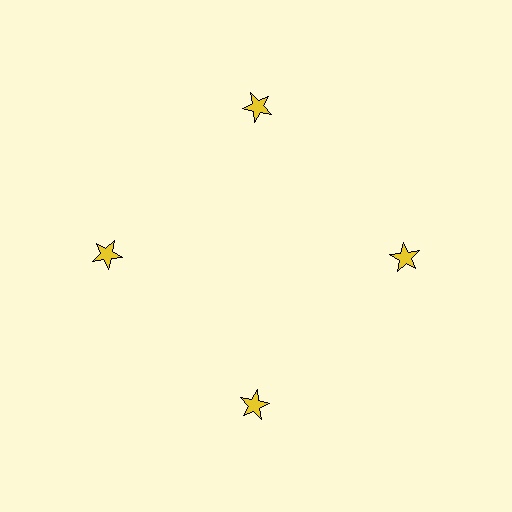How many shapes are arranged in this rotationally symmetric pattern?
There are 4 shapes, arranged in 4 groups of 1.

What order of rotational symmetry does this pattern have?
This pattern has 4-fold rotational symmetry.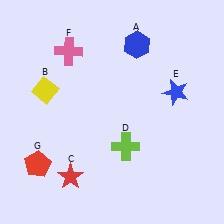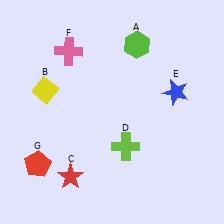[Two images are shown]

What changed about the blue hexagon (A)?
In Image 1, A is blue. In Image 2, it changed to lime.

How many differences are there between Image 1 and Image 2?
There is 1 difference between the two images.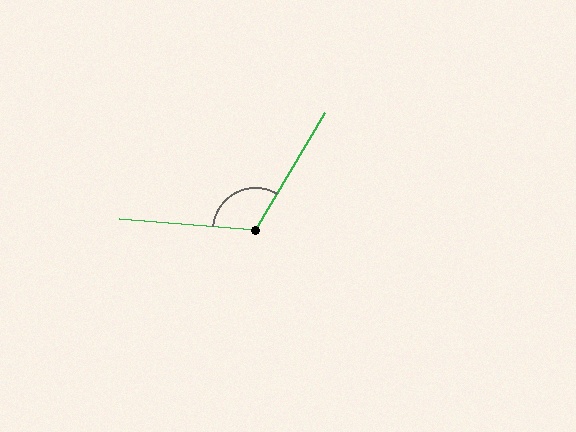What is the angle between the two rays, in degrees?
Approximately 116 degrees.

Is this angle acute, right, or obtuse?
It is obtuse.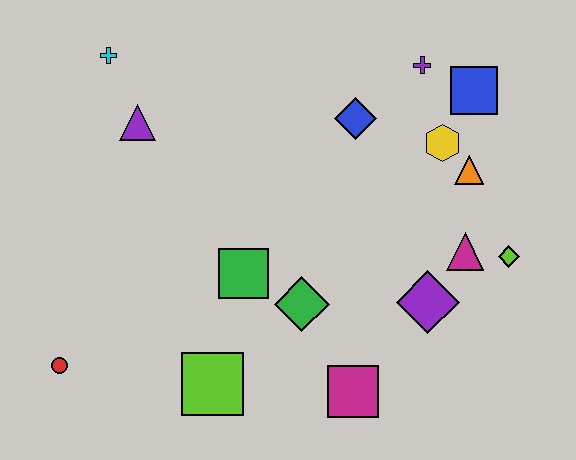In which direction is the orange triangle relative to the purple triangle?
The orange triangle is to the right of the purple triangle.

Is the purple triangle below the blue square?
Yes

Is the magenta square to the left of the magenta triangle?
Yes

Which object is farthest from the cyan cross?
The lime diamond is farthest from the cyan cross.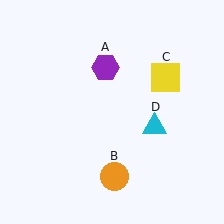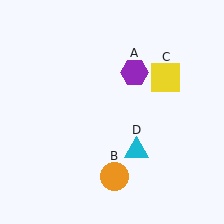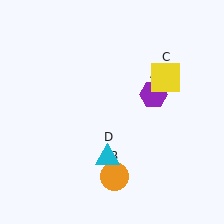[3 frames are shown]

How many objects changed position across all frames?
2 objects changed position: purple hexagon (object A), cyan triangle (object D).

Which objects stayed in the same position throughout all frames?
Orange circle (object B) and yellow square (object C) remained stationary.